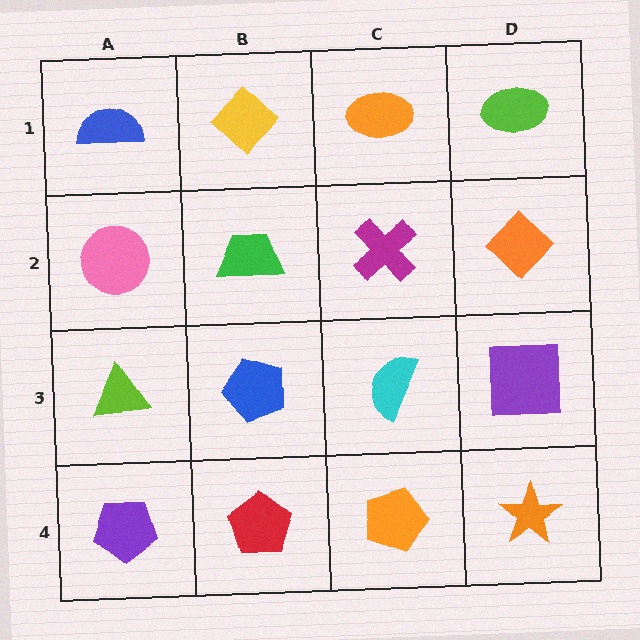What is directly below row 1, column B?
A green trapezoid.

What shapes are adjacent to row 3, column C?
A magenta cross (row 2, column C), an orange pentagon (row 4, column C), a blue pentagon (row 3, column B), a purple square (row 3, column D).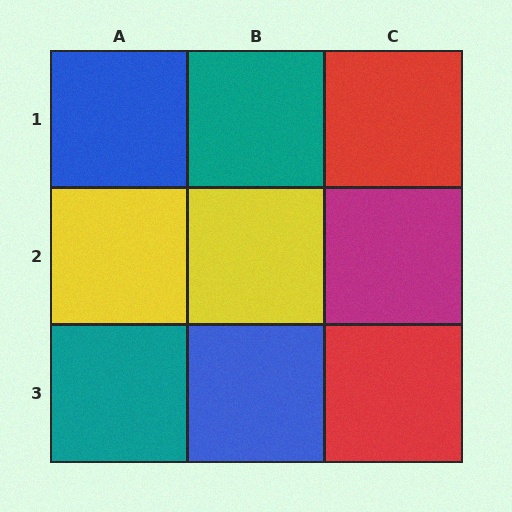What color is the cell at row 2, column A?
Yellow.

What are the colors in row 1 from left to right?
Blue, teal, red.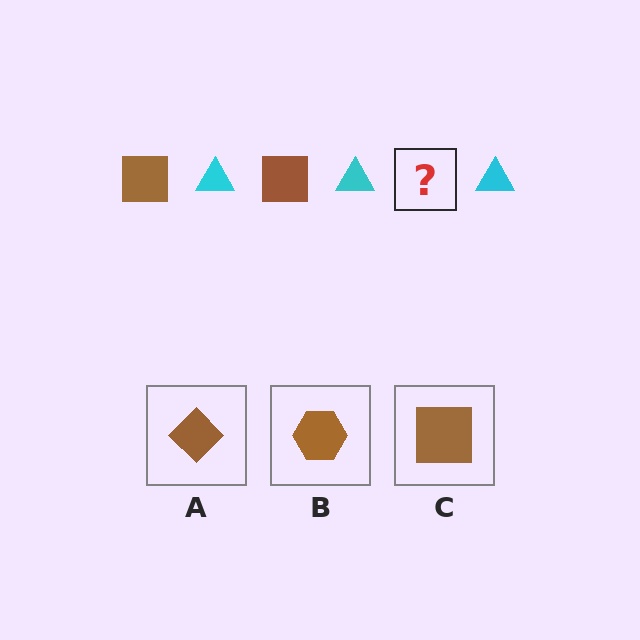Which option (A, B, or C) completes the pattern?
C.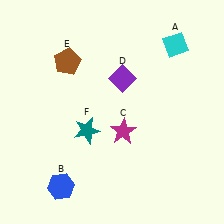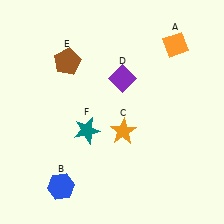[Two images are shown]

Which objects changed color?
A changed from cyan to orange. C changed from magenta to orange.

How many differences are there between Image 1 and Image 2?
There are 2 differences between the two images.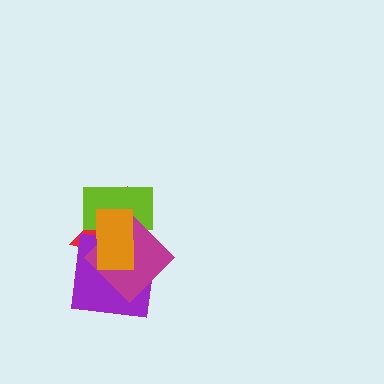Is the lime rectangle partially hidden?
Yes, it is partially covered by another shape.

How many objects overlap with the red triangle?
4 objects overlap with the red triangle.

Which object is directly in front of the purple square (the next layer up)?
The magenta diamond is directly in front of the purple square.